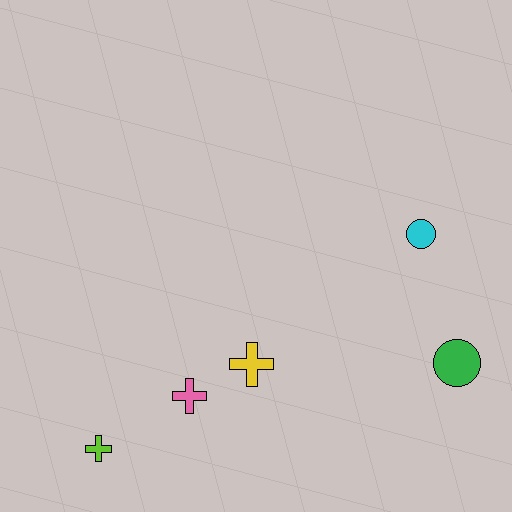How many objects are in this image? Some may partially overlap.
There are 5 objects.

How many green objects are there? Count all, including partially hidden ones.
There is 1 green object.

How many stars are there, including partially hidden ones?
There are no stars.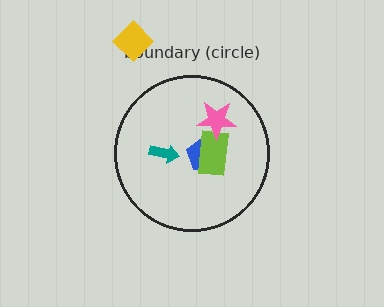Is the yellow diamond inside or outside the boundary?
Outside.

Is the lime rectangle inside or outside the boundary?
Inside.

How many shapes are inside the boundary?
4 inside, 1 outside.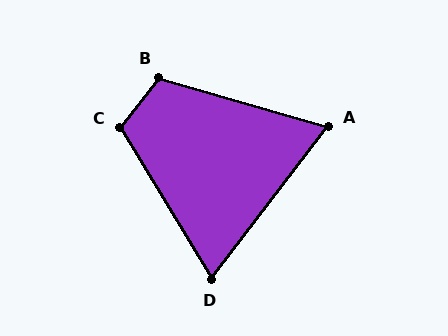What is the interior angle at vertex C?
Approximately 111 degrees (obtuse).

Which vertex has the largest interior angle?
B, at approximately 112 degrees.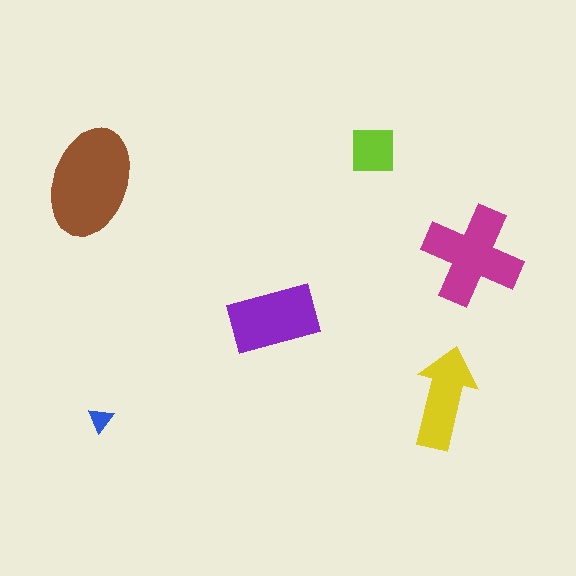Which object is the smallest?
The blue triangle.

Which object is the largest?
The brown ellipse.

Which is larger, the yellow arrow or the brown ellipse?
The brown ellipse.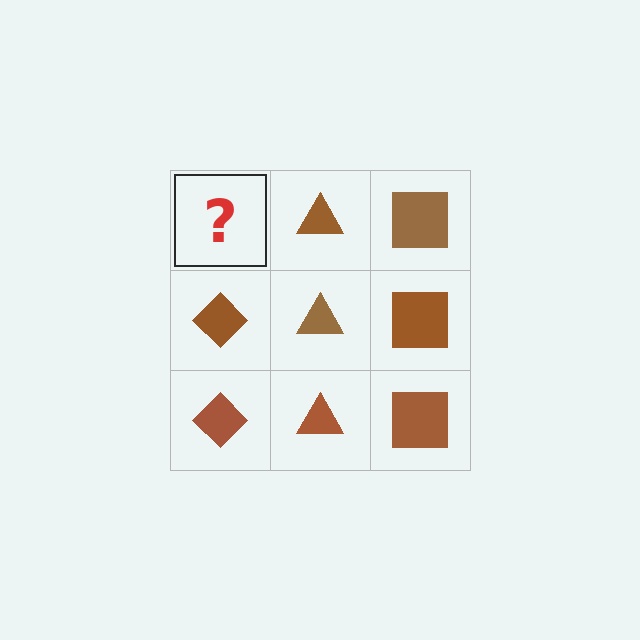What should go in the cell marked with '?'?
The missing cell should contain a brown diamond.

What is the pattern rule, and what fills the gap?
The rule is that each column has a consistent shape. The gap should be filled with a brown diamond.